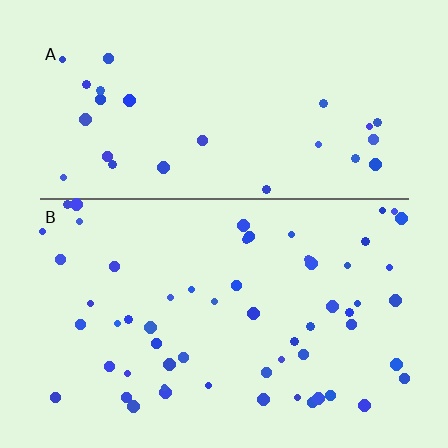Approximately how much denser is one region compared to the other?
Approximately 2.1× — region B over region A.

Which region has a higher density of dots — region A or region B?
B (the bottom).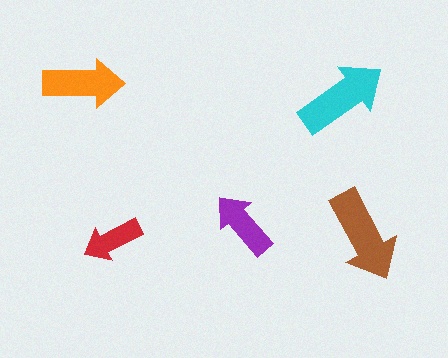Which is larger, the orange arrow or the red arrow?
The orange one.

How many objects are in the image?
There are 5 objects in the image.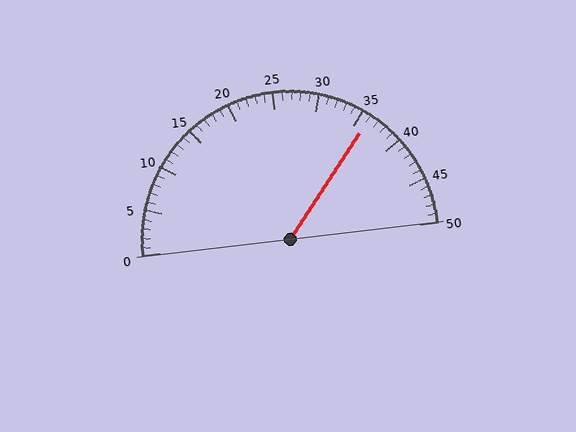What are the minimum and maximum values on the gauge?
The gauge ranges from 0 to 50.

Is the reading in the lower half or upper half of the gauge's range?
The reading is in the upper half of the range (0 to 50).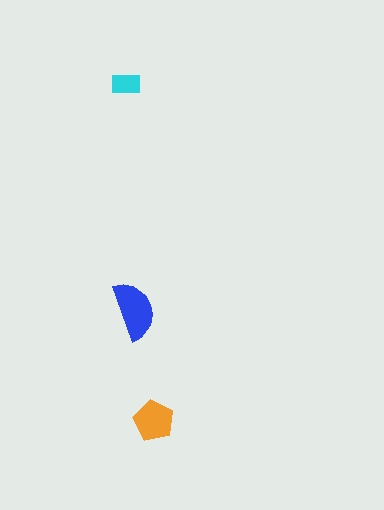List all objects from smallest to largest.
The cyan rectangle, the orange pentagon, the blue semicircle.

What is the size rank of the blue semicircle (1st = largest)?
1st.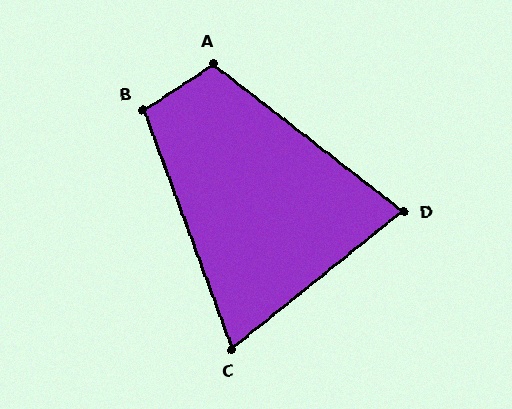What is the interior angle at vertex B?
Approximately 103 degrees (obtuse).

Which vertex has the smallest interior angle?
C, at approximately 71 degrees.